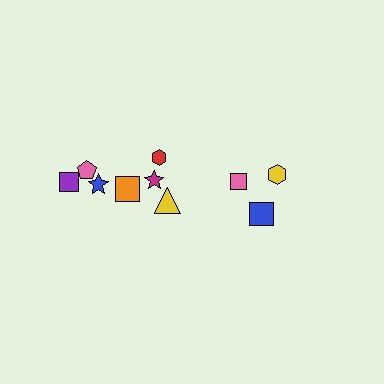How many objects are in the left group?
There are 7 objects.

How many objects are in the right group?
There are 3 objects.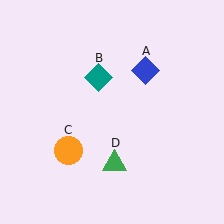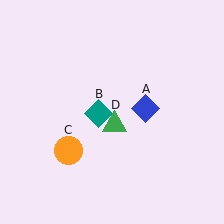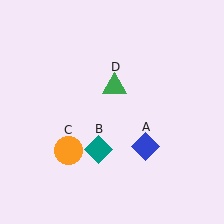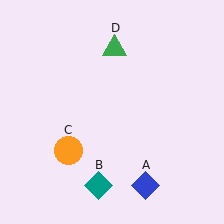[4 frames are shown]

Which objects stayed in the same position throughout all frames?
Orange circle (object C) remained stationary.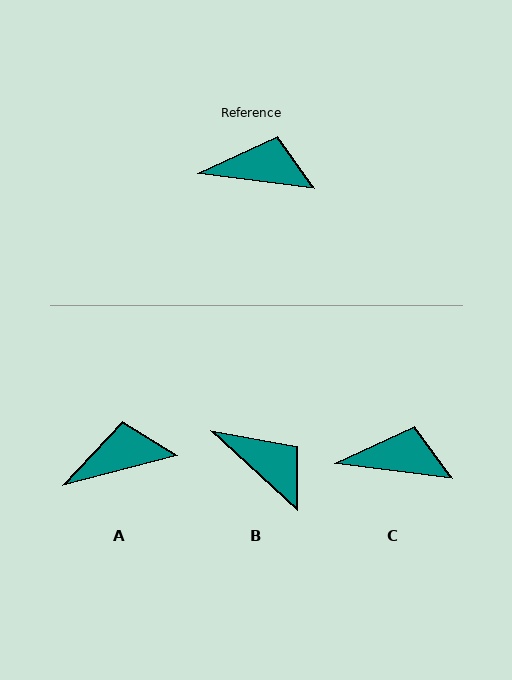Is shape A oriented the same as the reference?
No, it is off by about 22 degrees.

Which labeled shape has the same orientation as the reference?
C.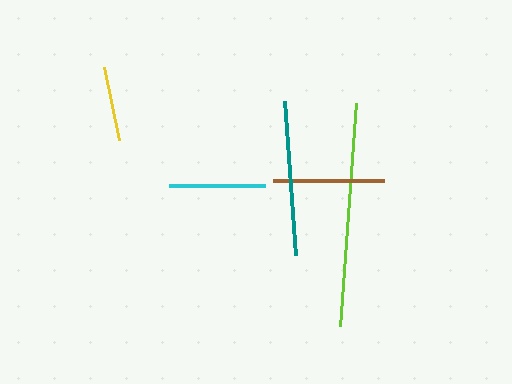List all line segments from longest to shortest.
From longest to shortest: lime, teal, brown, cyan, yellow.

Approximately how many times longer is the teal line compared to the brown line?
The teal line is approximately 1.4 times the length of the brown line.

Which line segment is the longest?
The lime line is the longest at approximately 224 pixels.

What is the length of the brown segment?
The brown segment is approximately 112 pixels long.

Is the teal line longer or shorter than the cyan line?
The teal line is longer than the cyan line.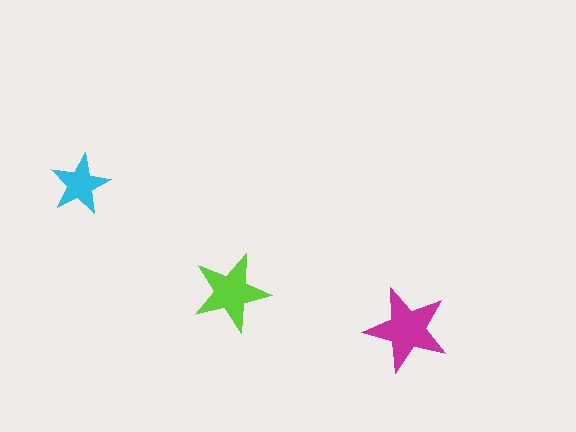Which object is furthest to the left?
The cyan star is leftmost.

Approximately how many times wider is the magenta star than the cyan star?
About 1.5 times wider.